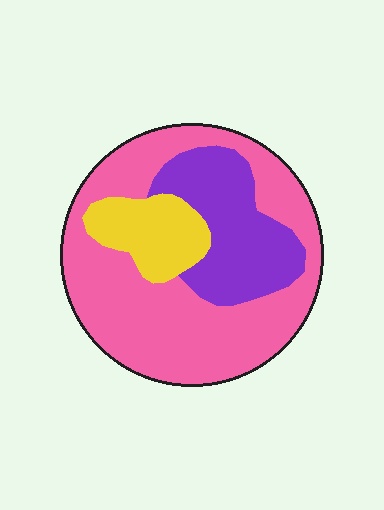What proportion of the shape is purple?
Purple takes up between a sixth and a third of the shape.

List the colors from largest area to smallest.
From largest to smallest: pink, purple, yellow.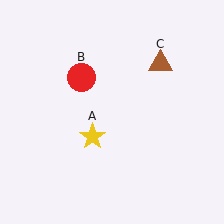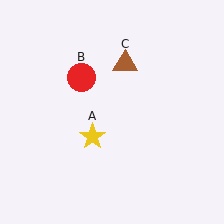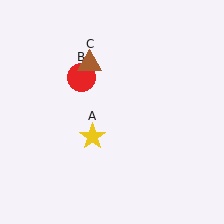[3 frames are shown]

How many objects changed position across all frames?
1 object changed position: brown triangle (object C).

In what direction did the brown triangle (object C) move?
The brown triangle (object C) moved left.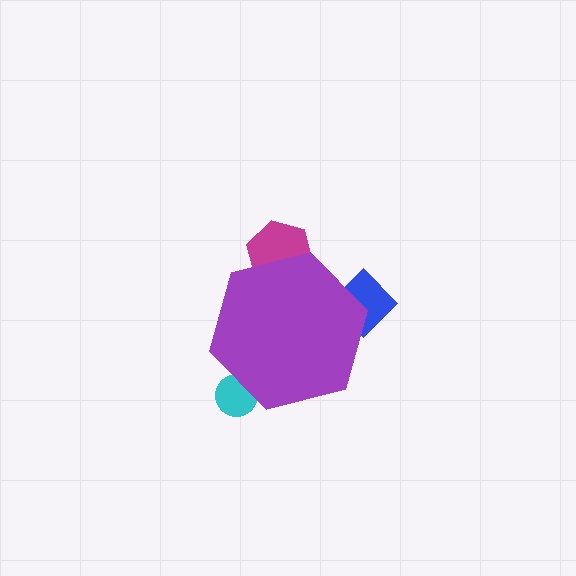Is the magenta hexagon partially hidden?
Yes, the magenta hexagon is partially hidden behind the purple hexagon.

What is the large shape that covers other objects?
A purple hexagon.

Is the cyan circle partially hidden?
Yes, the cyan circle is partially hidden behind the purple hexagon.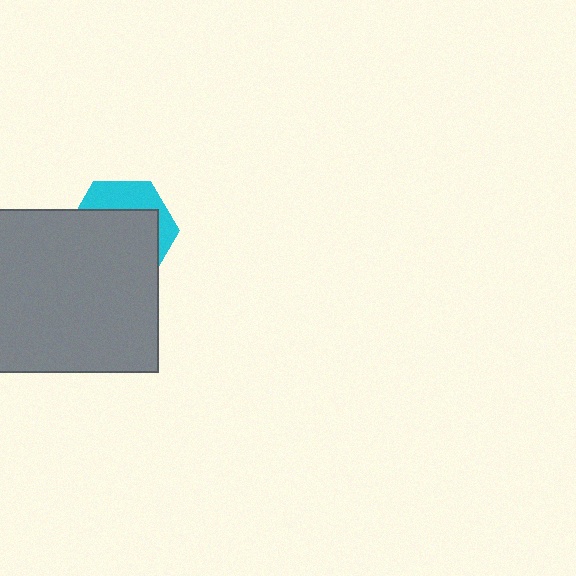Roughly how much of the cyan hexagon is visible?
A small part of it is visible (roughly 32%).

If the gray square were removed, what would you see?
You would see the complete cyan hexagon.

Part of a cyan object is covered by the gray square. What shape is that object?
It is a hexagon.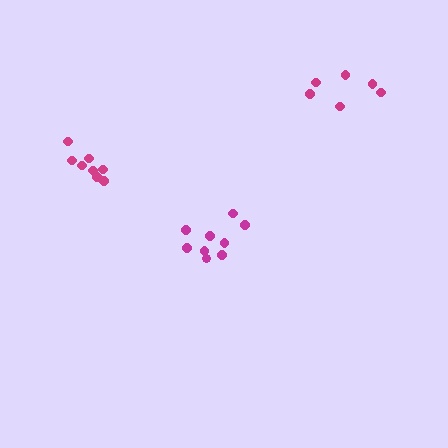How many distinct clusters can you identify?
There are 3 distinct clusters.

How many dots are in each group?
Group 1: 8 dots, Group 2: 6 dots, Group 3: 9 dots (23 total).